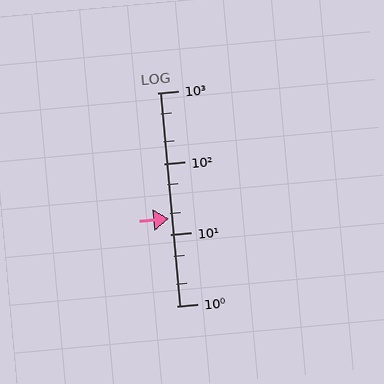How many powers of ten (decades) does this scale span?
The scale spans 3 decades, from 1 to 1000.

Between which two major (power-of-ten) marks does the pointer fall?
The pointer is between 10 and 100.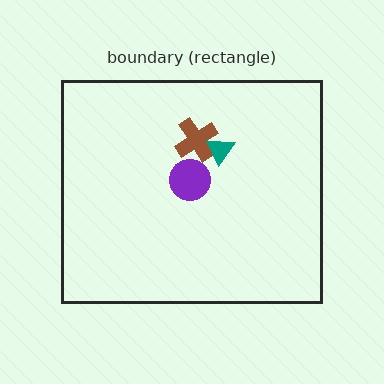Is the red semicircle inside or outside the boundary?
Inside.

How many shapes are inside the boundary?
4 inside, 0 outside.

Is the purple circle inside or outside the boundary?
Inside.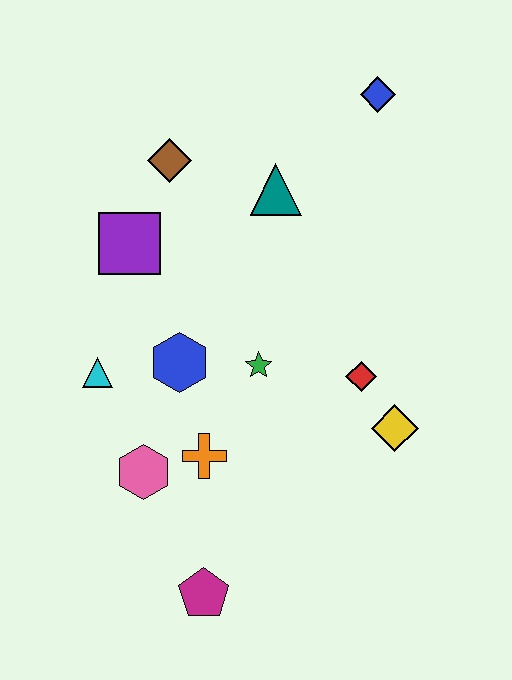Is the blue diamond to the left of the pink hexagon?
No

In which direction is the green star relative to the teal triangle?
The green star is below the teal triangle.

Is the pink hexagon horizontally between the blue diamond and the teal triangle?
No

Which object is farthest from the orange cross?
The blue diamond is farthest from the orange cross.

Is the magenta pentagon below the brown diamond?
Yes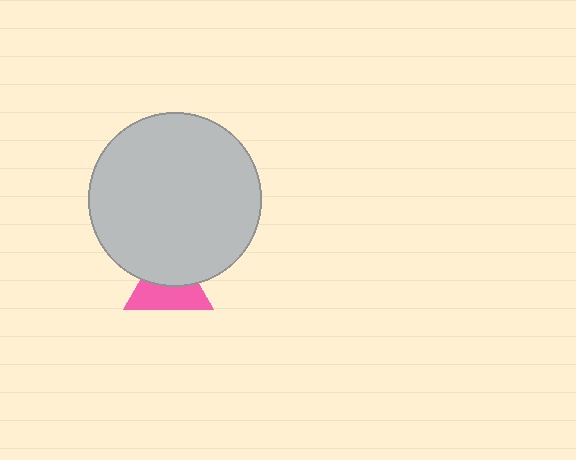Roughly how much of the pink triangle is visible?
About half of it is visible (roughly 52%).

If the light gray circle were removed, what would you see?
You would see the complete pink triangle.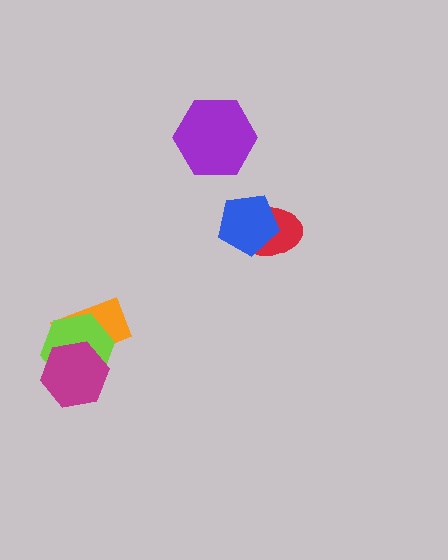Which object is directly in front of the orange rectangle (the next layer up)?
The lime hexagon is directly in front of the orange rectangle.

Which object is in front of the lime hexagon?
The magenta hexagon is in front of the lime hexagon.